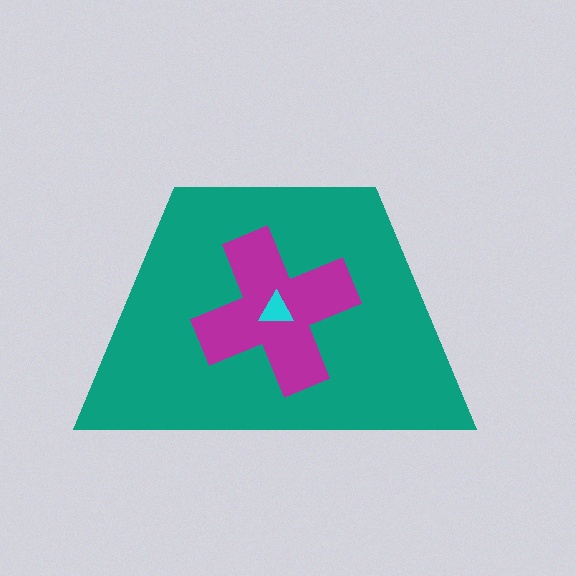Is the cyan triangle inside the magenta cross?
Yes.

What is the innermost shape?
The cyan triangle.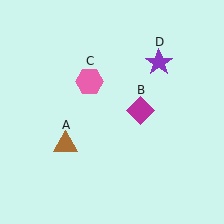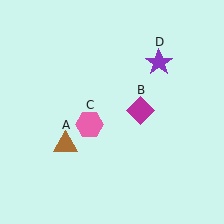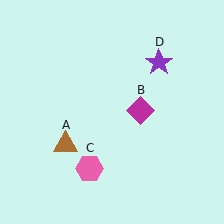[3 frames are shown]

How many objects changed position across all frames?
1 object changed position: pink hexagon (object C).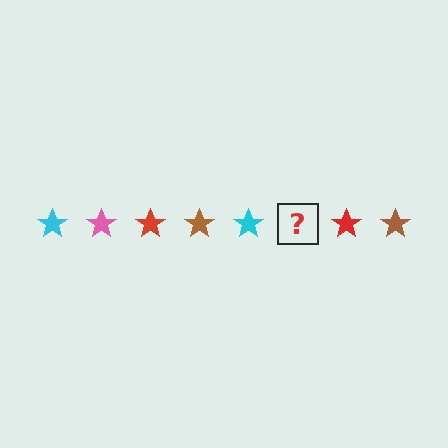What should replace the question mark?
The question mark should be replaced with a pink star.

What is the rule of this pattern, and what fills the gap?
The rule is that the pattern cycles through cyan, pink, red, brown stars. The gap should be filled with a pink star.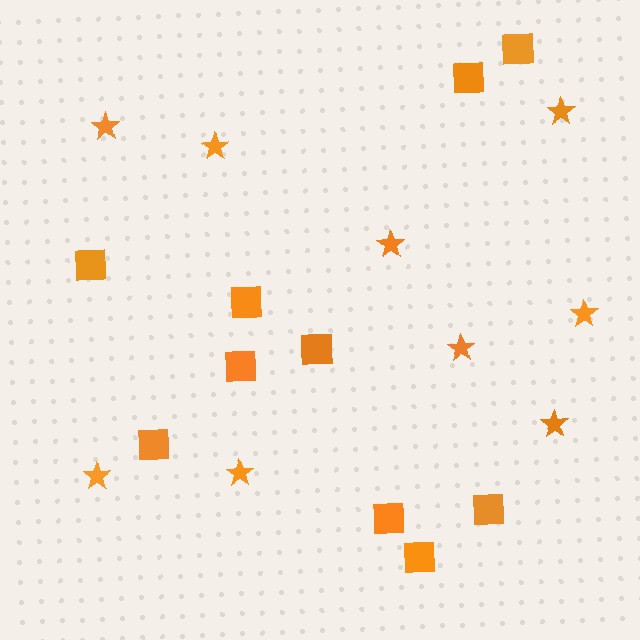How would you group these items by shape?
There are 2 groups: one group of squares (10) and one group of stars (9).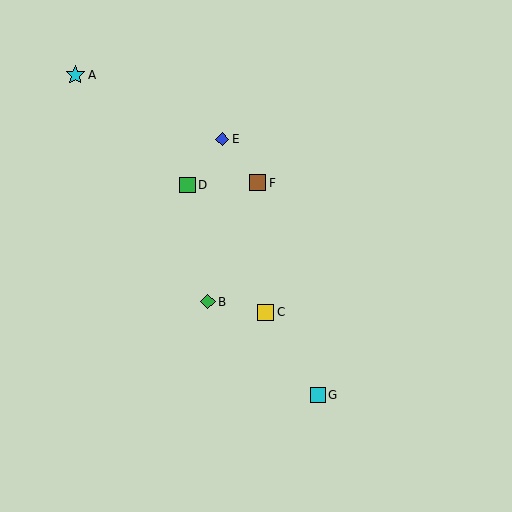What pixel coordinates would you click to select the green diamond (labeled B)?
Click at (208, 302) to select the green diamond B.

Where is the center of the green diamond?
The center of the green diamond is at (208, 302).